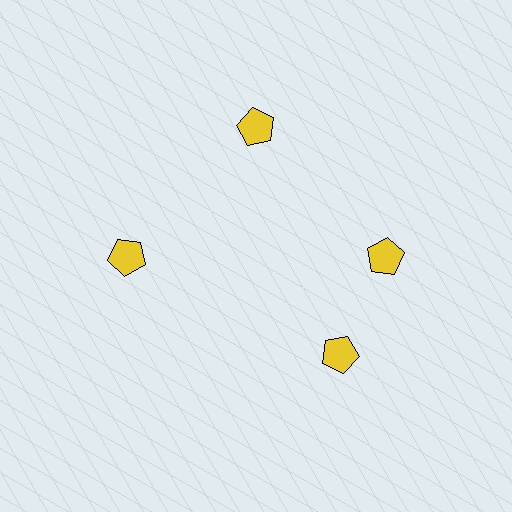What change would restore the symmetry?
The symmetry would be restored by rotating it back into even spacing with its neighbors so that all 4 pentagons sit at equal angles and equal distance from the center.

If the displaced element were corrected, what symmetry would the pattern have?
It would have 4-fold rotational symmetry — the pattern would map onto itself every 90 degrees.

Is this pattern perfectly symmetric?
No. The 4 yellow pentagons are arranged in a ring, but one element near the 6 o'clock position is rotated out of alignment along the ring, breaking the 4-fold rotational symmetry.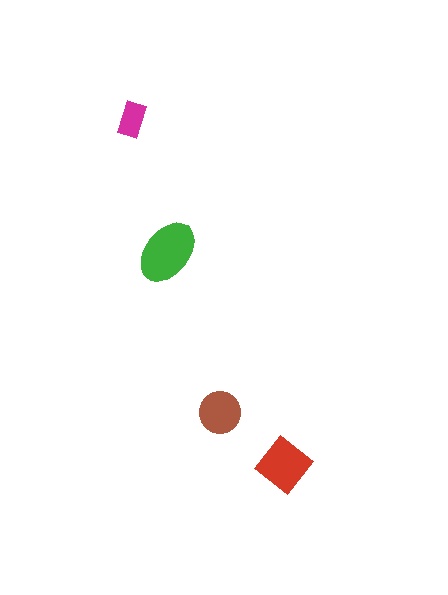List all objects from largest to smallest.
The green ellipse, the red diamond, the brown circle, the magenta rectangle.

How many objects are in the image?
There are 4 objects in the image.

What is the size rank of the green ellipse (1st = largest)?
1st.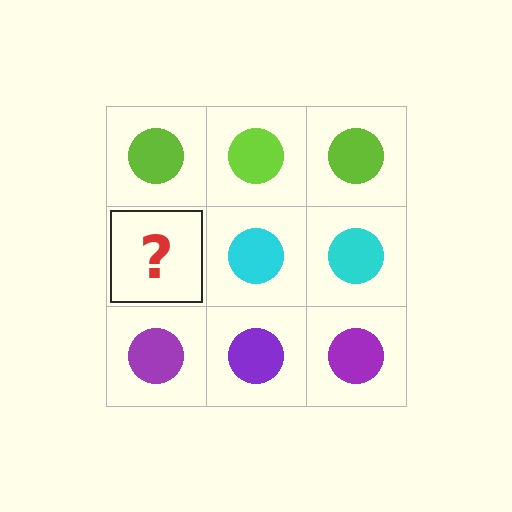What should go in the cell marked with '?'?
The missing cell should contain a cyan circle.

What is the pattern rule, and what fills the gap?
The rule is that each row has a consistent color. The gap should be filled with a cyan circle.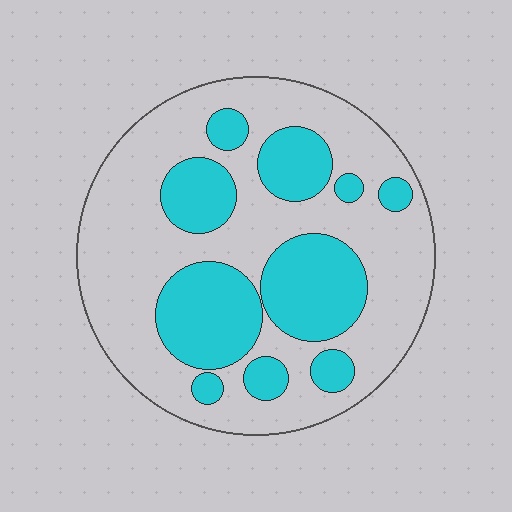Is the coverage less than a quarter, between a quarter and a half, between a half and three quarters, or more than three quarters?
Between a quarter and a half.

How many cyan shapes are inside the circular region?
10.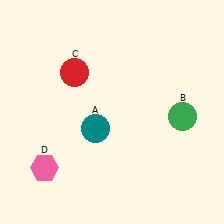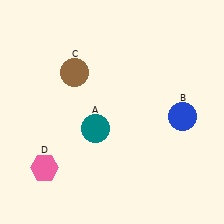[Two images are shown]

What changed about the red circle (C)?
In Image 1, C is red. In Image 2, it changed to brown.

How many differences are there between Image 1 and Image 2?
There are 2 differences between the two images.